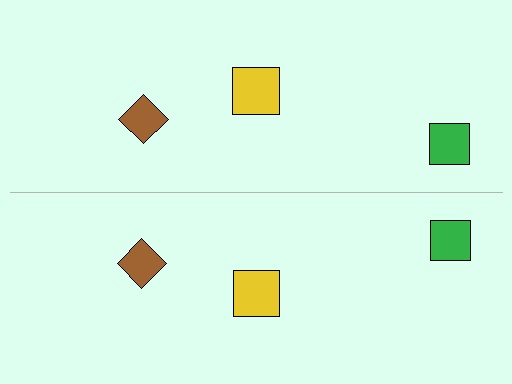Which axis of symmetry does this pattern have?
The pattern has a horizontal axis of symmetry running through the center of the image.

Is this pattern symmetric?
Yes, this pattern has bilateral (reflection) symmetry.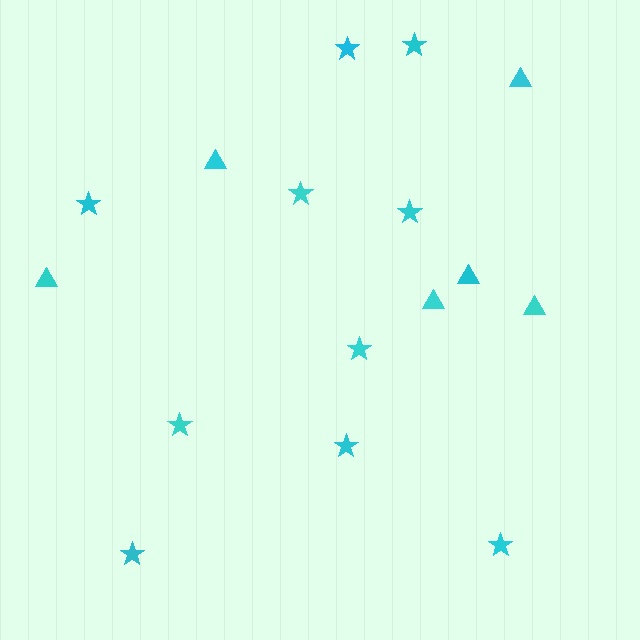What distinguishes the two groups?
There are 2 groups: one group of triangles (6) and one group of stars (10).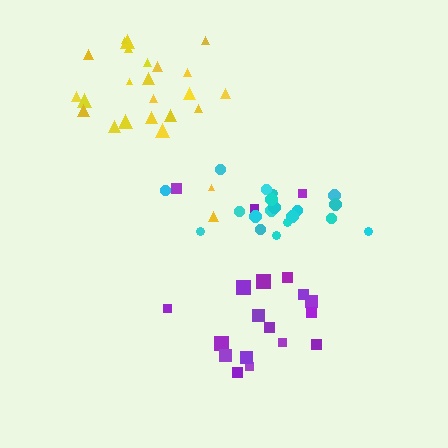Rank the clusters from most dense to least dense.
cyan, yellow, purple.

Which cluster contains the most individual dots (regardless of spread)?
Yellow (24).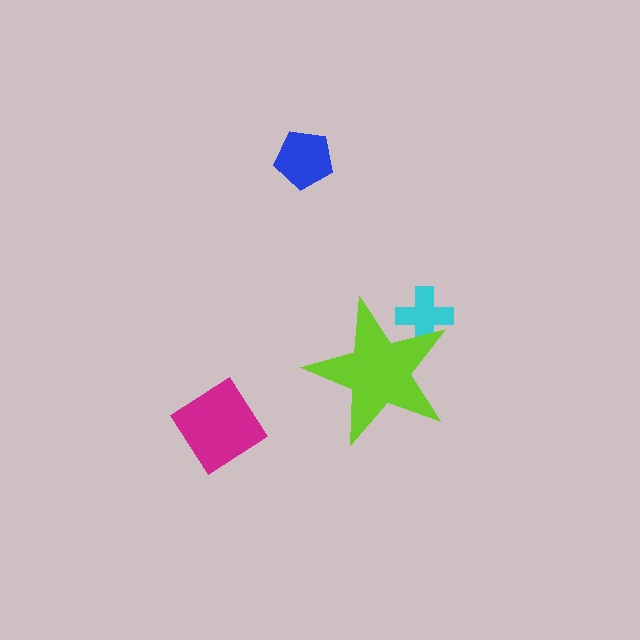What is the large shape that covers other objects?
A lime star.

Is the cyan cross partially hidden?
Yes, the cyan cross is partially hidden behind the lime star.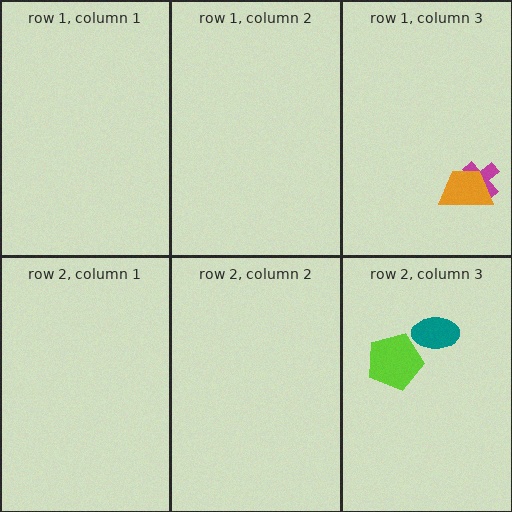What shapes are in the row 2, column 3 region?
The teal ellipse, the lime pentagon.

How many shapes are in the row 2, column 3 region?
2.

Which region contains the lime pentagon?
The row 2, column 3 region.